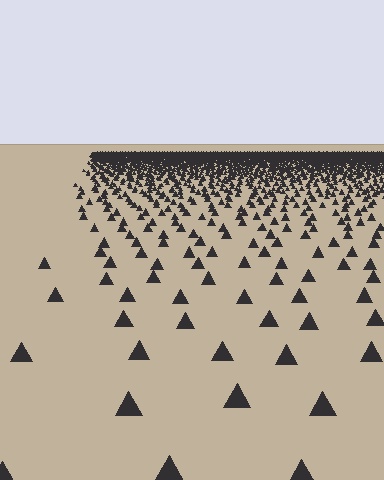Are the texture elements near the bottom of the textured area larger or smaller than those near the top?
Larger. Near the bottom, elements are closer to the viewer and appear at a bigger on-screen size.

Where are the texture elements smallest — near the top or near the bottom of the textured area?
Near the top.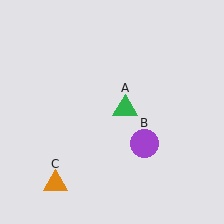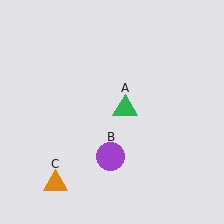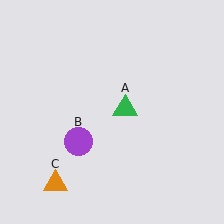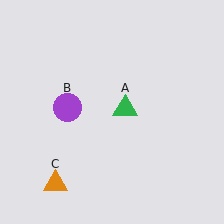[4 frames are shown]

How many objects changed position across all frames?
1 object changed position: purple circle (object B).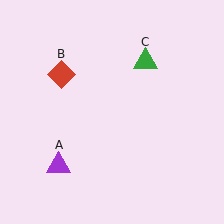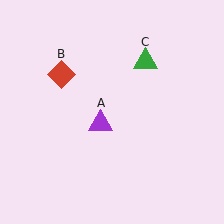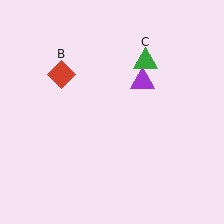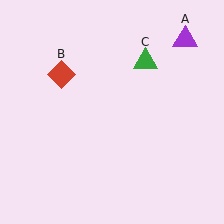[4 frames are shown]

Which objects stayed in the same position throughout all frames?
Red diamond (object B) and green triangle (object C) remained stationary.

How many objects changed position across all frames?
1 object changed position: purple triangle (object A).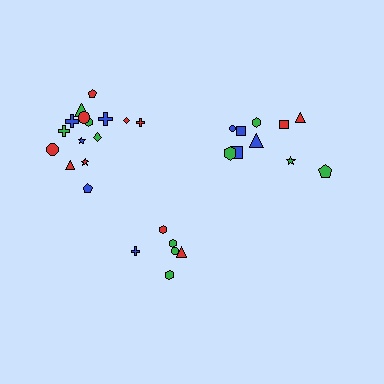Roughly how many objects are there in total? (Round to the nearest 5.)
Roughly 30 objects in total.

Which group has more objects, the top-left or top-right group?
The top-left group.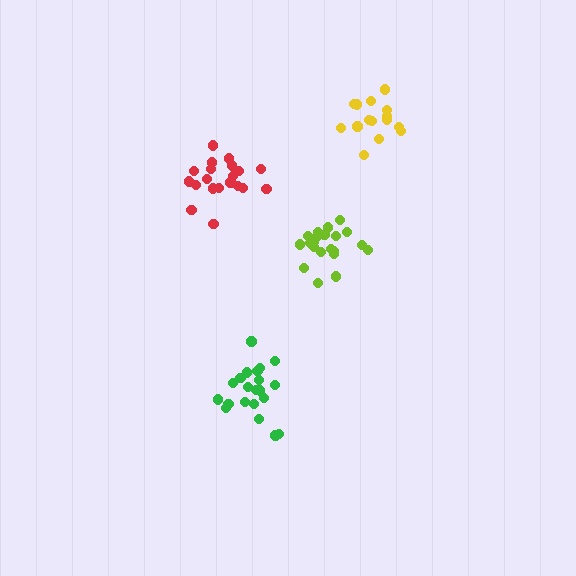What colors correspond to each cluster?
The clusters are colored: green, lime, red, yellow.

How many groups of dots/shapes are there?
There are 4 groups.